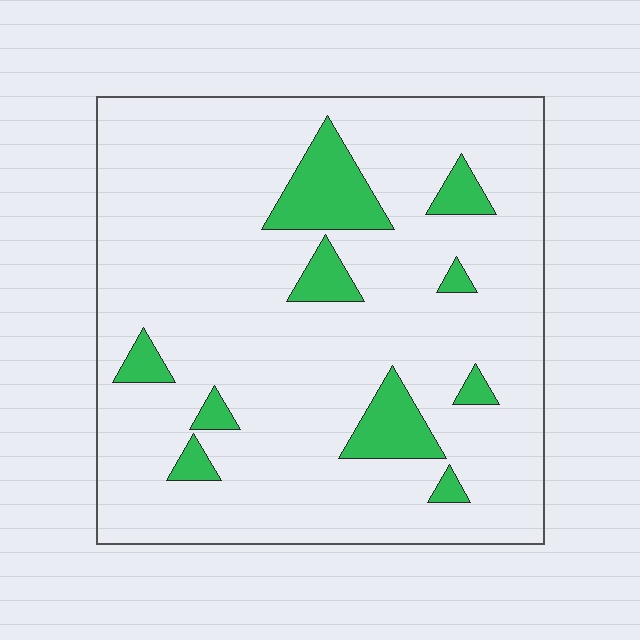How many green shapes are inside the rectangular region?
10.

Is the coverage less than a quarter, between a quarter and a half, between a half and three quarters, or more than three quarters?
Less than a quarter.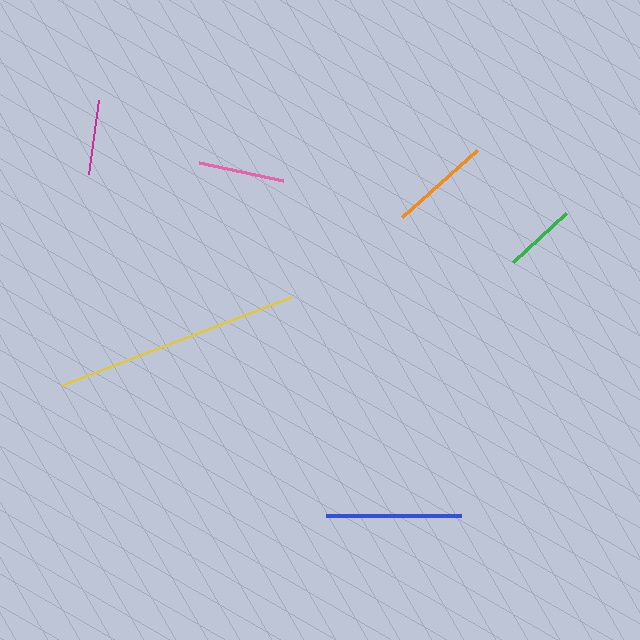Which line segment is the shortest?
The green line is the shortest at approximately 72 pixels.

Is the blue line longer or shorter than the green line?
The blue line is longer than the green line.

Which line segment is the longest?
The yellow line is the longest at approximately 246 pixels.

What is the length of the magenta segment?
The magenta segment is approximately 74 pixels long.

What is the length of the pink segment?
The pink segment is approximately 86 pixels long.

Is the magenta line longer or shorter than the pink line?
The pink line is longer than the magenta line.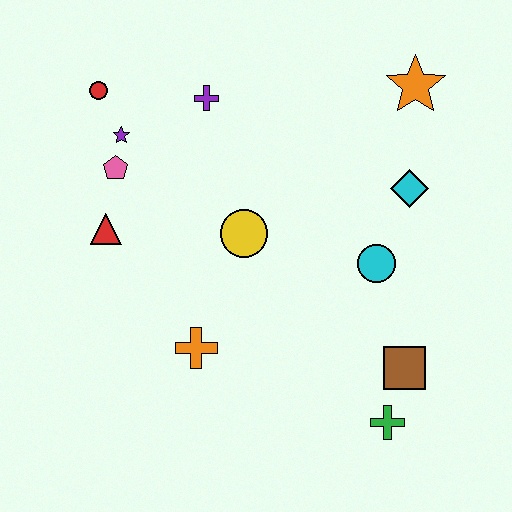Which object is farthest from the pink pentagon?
The green cross is farthest from the pink pentagon.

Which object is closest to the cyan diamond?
The cyan circle is closest to the cyan diamond.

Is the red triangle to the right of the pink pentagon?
No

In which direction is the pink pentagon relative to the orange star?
The pink pentagon is to the left of the orange star.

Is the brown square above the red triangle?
No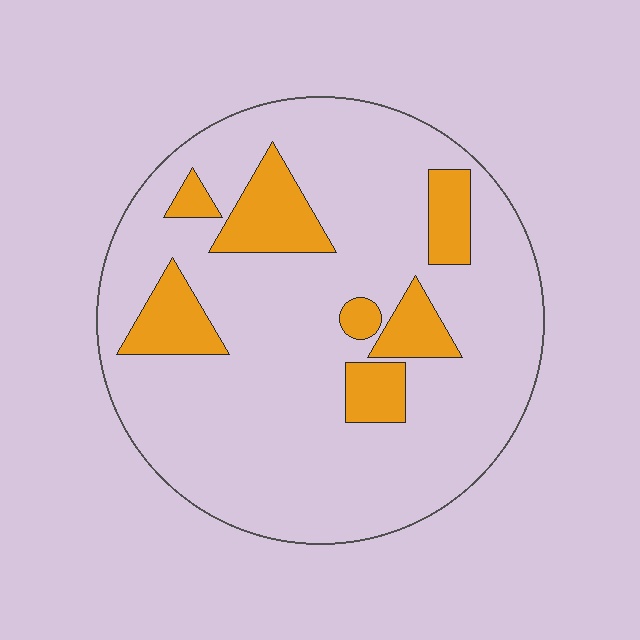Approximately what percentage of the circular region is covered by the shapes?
Approximately 20%.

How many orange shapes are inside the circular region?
7.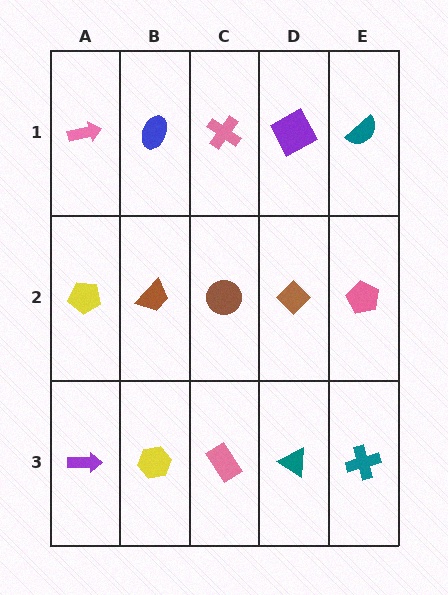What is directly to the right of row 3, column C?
A teal triangle.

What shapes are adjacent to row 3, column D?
A brown diamond (row 2, column D), a pink rectangle (row 3, column C), a teal cross (row 3, column E).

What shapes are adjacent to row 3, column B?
A brown trapezoid (row 2, column B), a purple arrow (row 3, column A), a pink rectangle (row 3, column C).